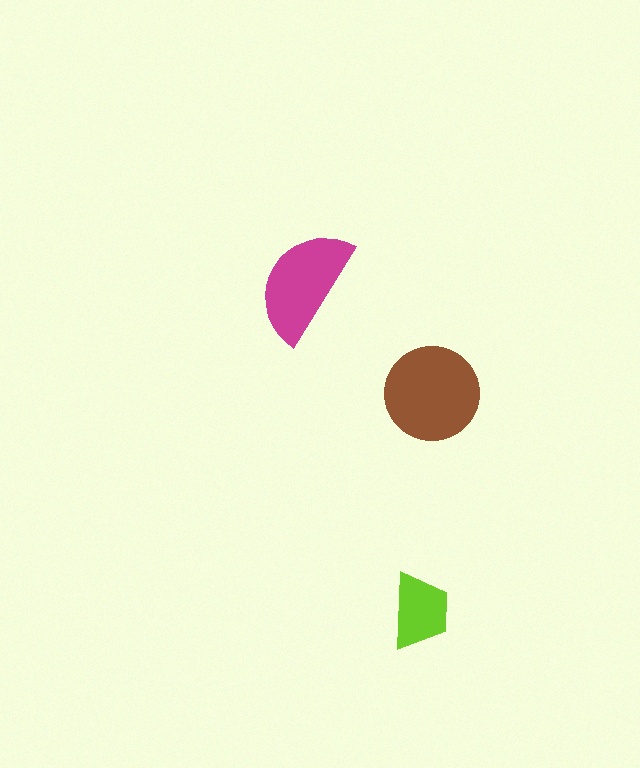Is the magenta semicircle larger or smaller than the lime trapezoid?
Larger.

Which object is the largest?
The brown circle.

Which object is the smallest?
The lime trapezoid.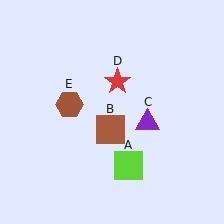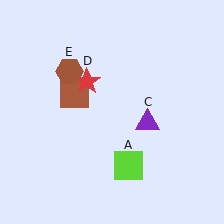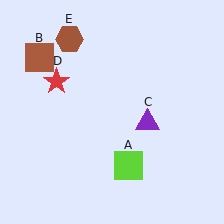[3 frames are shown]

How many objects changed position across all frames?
3 objects changed position: brown square (object B), red star (object D), brown hexagon (object E).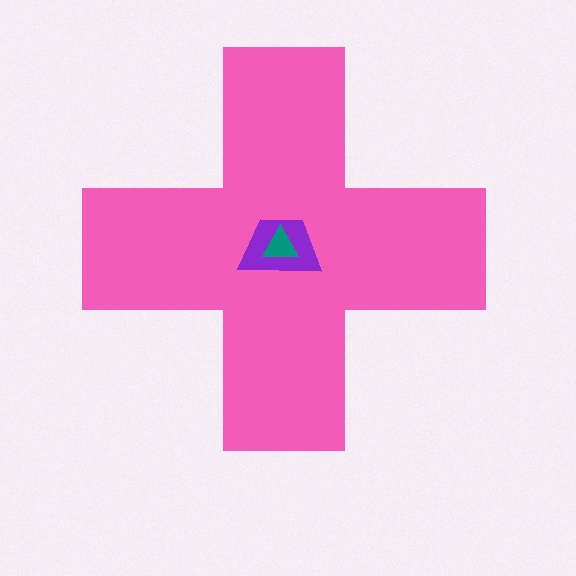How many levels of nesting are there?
3.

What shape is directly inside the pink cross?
The purple trapezoid.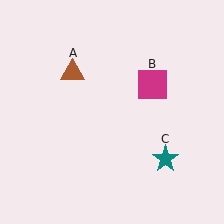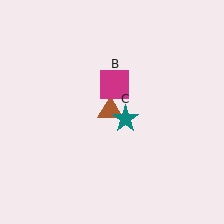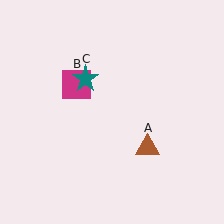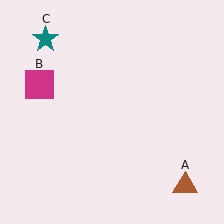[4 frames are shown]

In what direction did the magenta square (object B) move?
The magenta square (object B) moved left.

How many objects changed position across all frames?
3 objects changed position: brown triangle (object A), magenta square (object B), teal star (object C).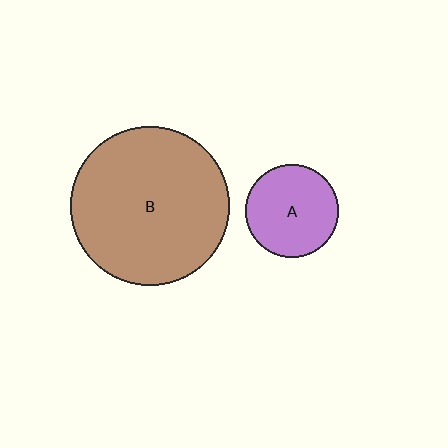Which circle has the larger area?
Circle B (brown).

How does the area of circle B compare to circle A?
Approximately 3.0 times.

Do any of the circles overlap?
No, none of the circles overlap.